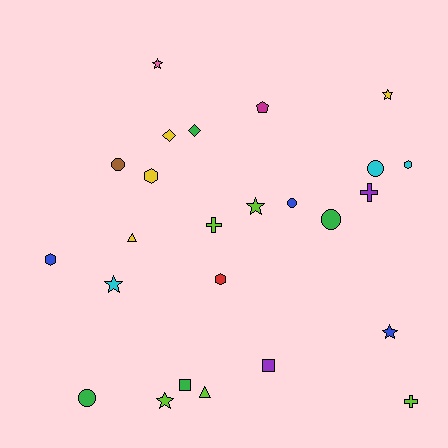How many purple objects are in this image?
There are 2 purple objects.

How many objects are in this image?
There are 25 objects.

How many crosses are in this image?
There are 3 crosses.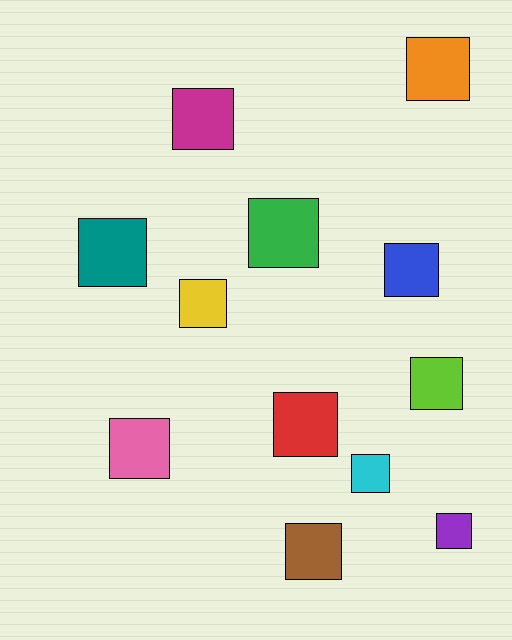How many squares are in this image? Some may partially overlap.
There are 12 squares.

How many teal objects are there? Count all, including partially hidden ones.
There is 1 teal object.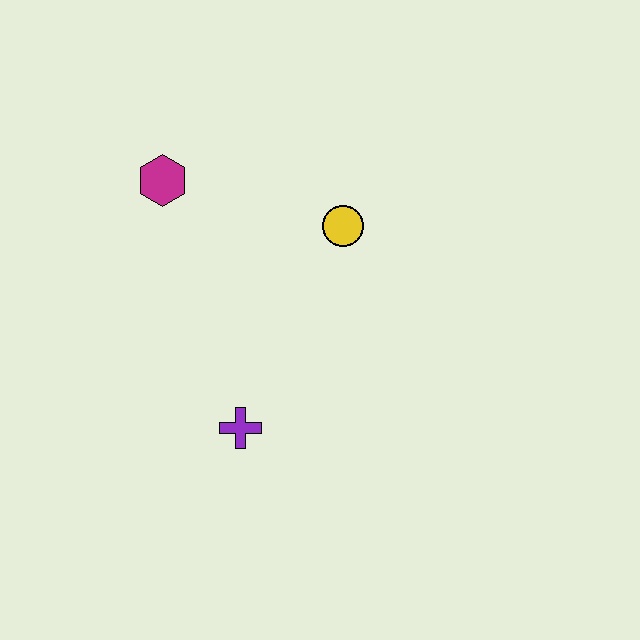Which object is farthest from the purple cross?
The magenta hexagon is farthest from the purple cross.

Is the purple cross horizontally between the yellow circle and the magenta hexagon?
Yes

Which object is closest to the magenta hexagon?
The yellow circle is closest to the magenta hexagon.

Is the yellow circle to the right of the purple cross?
Yes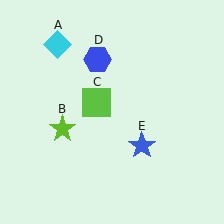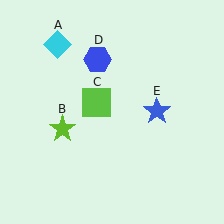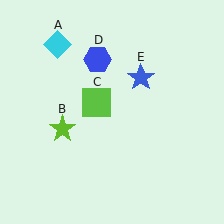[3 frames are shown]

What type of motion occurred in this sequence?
The blue star (object E) rotated counterclockwise around the center of the scene.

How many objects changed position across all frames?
1 object changed position: blue star (object E).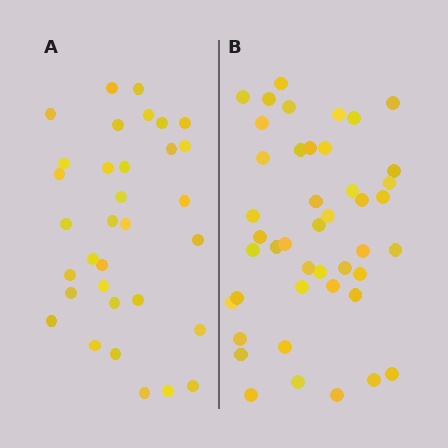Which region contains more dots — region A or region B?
Region B (the right region) has more dots.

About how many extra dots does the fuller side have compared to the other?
Region B has roughly 12 or so more dots than region A.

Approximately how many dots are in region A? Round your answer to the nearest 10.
About 30 dots. (The exact count is 33, which rounds to 30.)